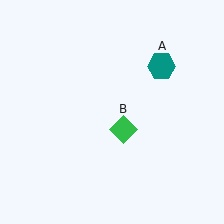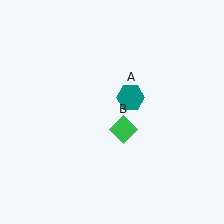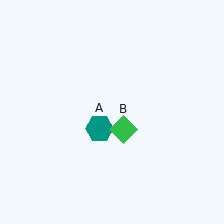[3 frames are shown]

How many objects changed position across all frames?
1 object changed position: teal hexagon (object A).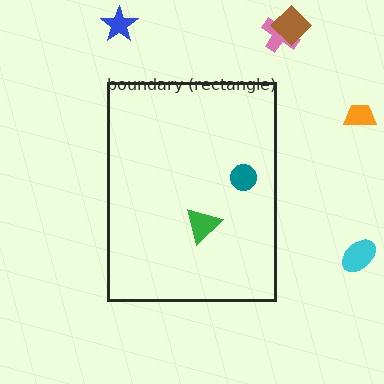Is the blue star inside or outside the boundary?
Outside.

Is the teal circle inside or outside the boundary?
Inside.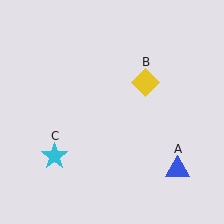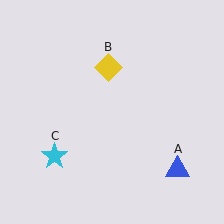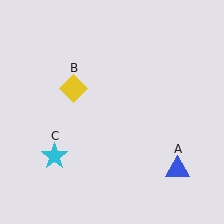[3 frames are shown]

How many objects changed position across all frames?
1 object changed position: yellow diamond (object B).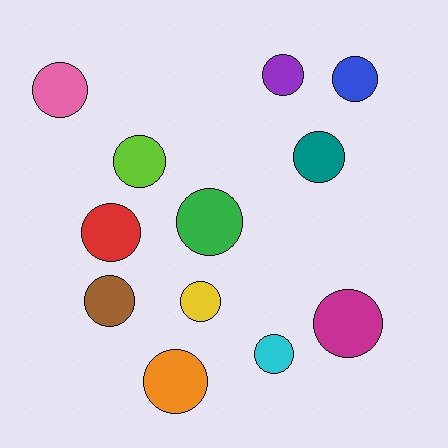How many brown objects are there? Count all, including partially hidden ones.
There is 1 brown object.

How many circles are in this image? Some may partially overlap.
There are 12 circles.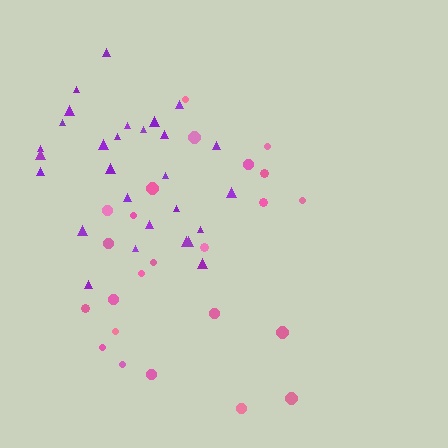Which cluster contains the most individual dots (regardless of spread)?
Purple (28).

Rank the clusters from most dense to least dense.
purple, pink.